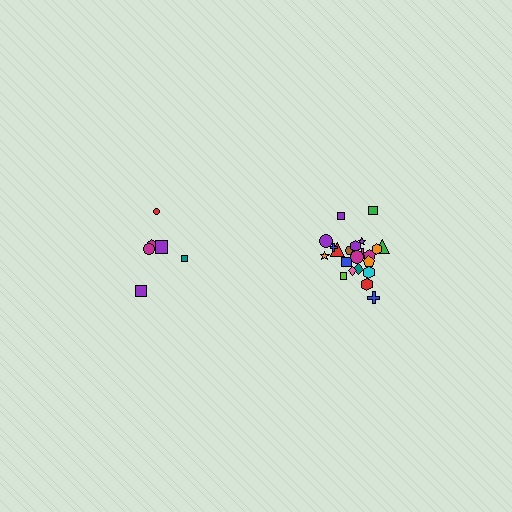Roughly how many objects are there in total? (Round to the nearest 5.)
Roughly 30 objects in total.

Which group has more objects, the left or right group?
The right group.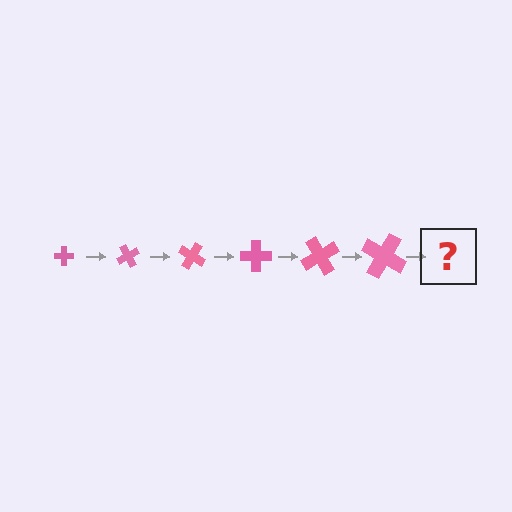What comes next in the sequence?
The next element should be a cross, larger than the previous one and rotated 360 degrees from the start.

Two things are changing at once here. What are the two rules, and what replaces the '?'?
The two rules are that the cross grows larger each step and it rotates 60 degrees each step. The '?' should be a cross, larger than the previous one and rotated 360 degrees from the start.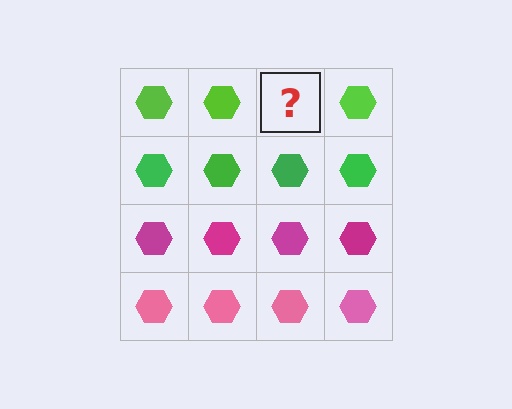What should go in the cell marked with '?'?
The missing cell should contain a lime hexagon.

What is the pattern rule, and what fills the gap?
The rule is that each row has a consistent color. The gap should be filled with a lime hexagon.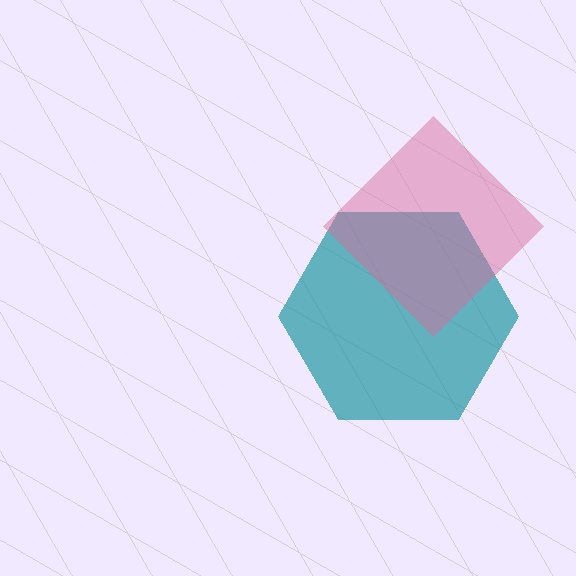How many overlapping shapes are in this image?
There are 2 overlapping shapes in the image.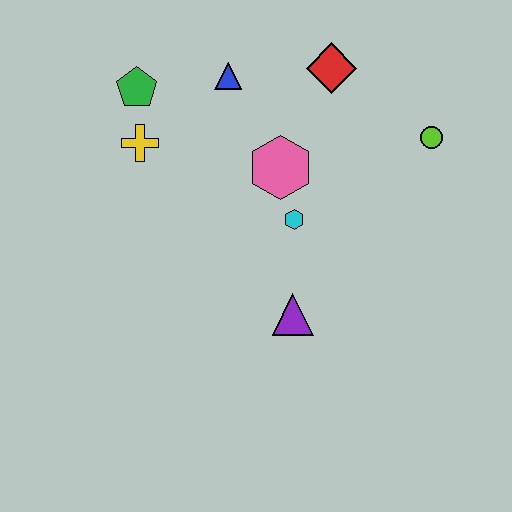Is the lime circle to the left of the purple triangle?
No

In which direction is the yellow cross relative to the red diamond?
The yellow cross is to the left of the red diamond.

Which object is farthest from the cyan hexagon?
The green pentagon is farthest from the cyan hexagon.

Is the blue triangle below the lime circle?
No